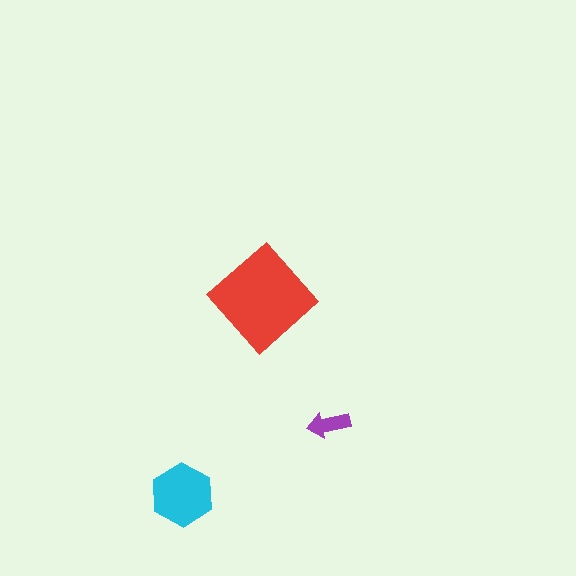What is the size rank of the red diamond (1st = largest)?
1st.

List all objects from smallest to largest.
The purple arrow, the cyan hexagon, the red diamond.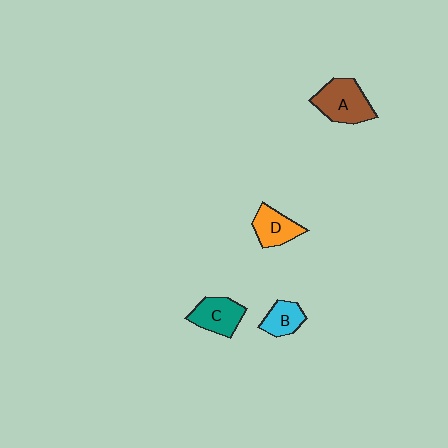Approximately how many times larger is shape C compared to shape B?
Approximately 1.3 times.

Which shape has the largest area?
Shape A (brown).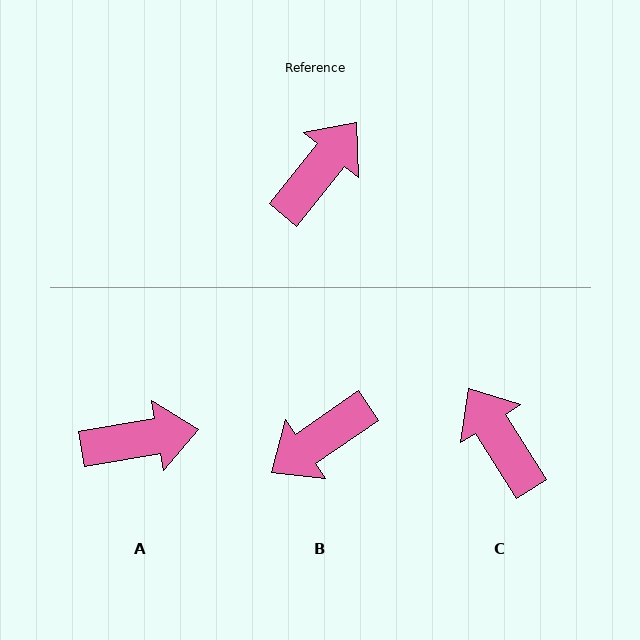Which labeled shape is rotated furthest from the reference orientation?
B, about 163 degrees away.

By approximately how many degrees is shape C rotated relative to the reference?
Approximately 71 degrees counter-clockwise.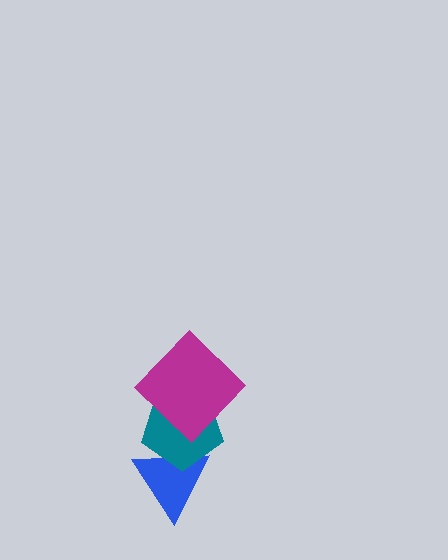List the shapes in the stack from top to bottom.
From top to bottom: the magenta diamond, the teal pentagon, the blue triangle.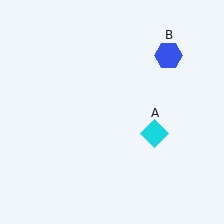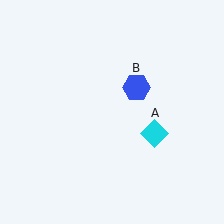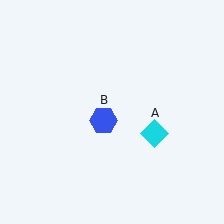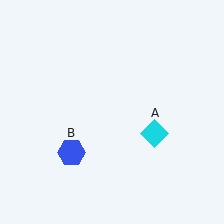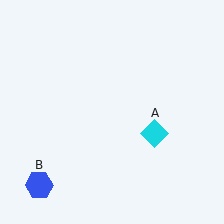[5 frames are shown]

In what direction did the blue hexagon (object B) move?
The blue hexagon (object B) moved down and to the left.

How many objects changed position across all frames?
1 object changed position: blue hexagon (object B).